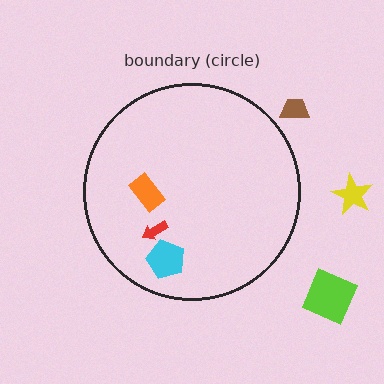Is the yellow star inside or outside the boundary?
Outside.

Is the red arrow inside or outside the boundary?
Inside.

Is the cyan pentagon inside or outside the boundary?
Inside.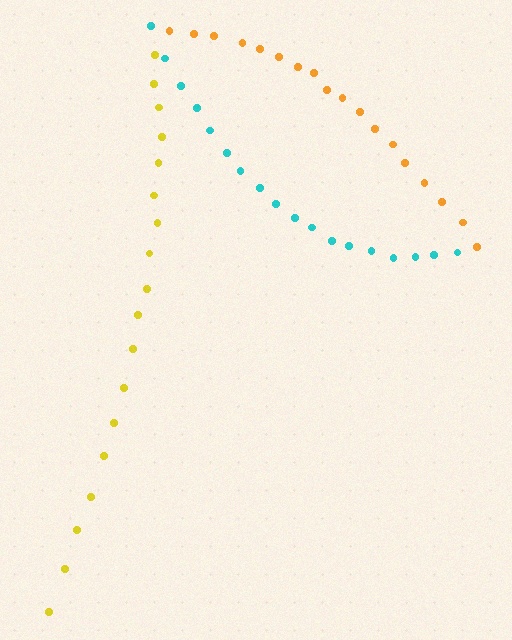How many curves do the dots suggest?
There are 3 distinct paths.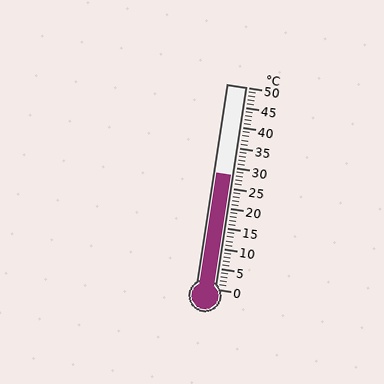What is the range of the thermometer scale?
The thermometer scale ranges from 0°C to 50°C.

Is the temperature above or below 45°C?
The temperature is below 45°C.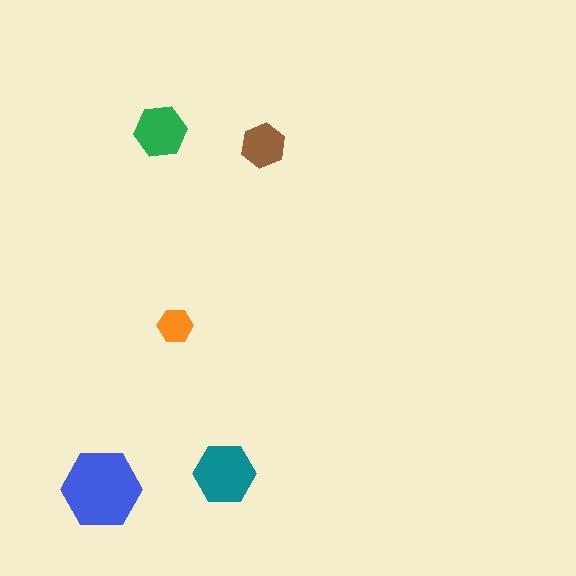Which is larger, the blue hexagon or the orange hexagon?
The blue one.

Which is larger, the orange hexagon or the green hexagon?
The green one.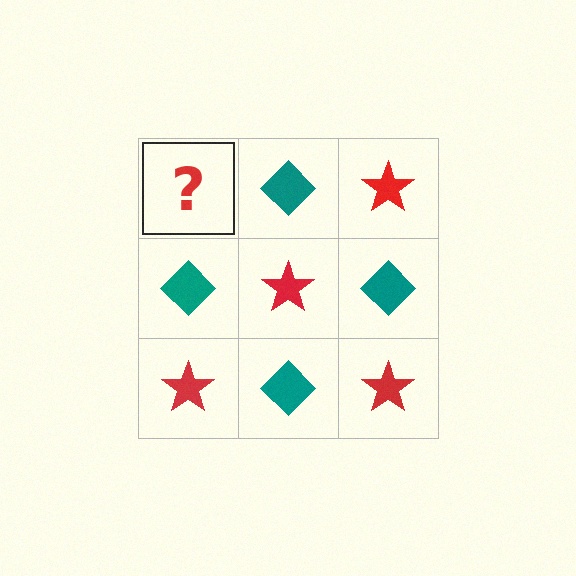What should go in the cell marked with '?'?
The missing cell should contain a red star.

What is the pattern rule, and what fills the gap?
The rule is that it alternates red star and teal diamond in a checkerboard pattern. The gap should be filled with a red star.